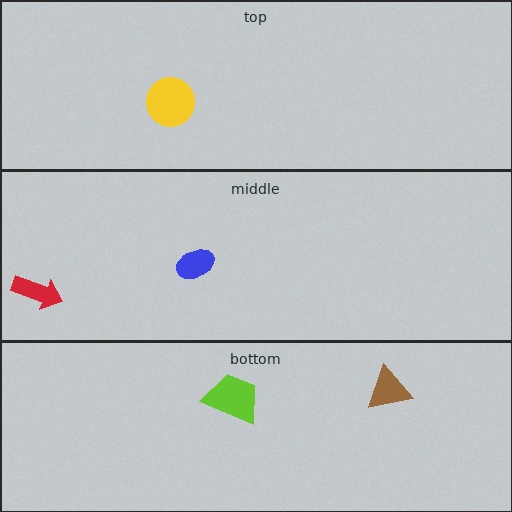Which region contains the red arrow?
The middle region.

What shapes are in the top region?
The yellow circle.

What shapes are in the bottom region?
The brown triangle, the lime trapezoid.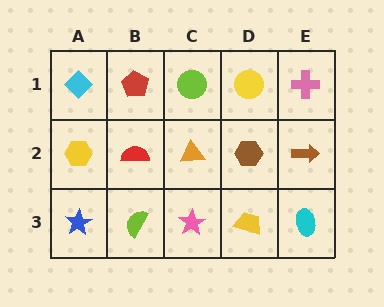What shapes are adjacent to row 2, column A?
A cyan diamond (row 1, column A), a blue star (row 3, column A), a red semicircle (row 2, column B).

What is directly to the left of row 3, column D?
A pink star.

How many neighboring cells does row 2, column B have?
4.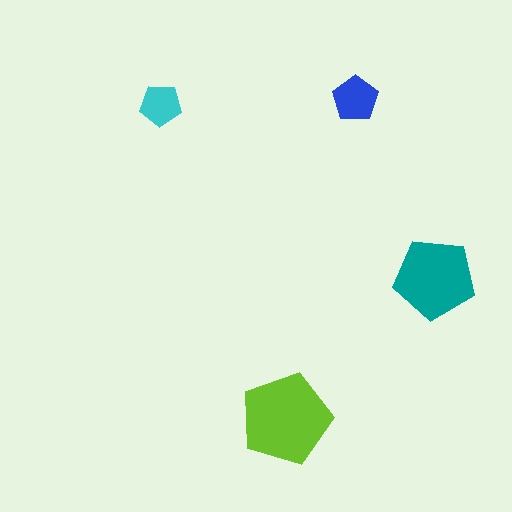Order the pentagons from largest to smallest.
the lime one, the teal one, the blue one, the cyan one.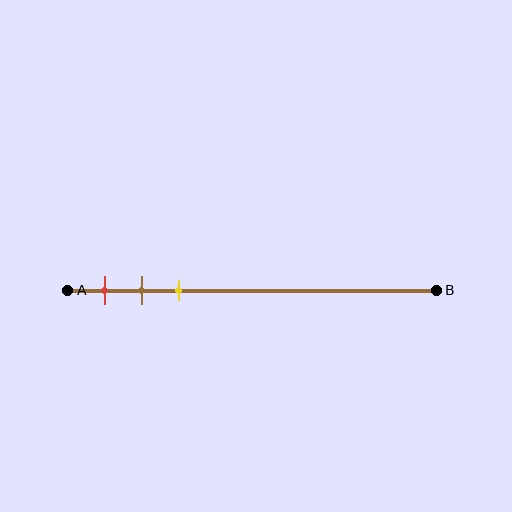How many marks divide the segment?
There are 3 marks dividing the segment.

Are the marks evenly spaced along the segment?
Yes, the marks are approximately evenly spaced.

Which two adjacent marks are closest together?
The brown and yellow marks are the closest adjacent pair.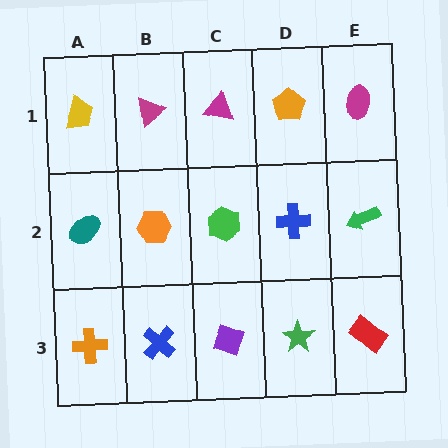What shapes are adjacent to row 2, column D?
An orange pentagon (row 1, column D), a green star (row 3, column D), a green hexagon (row 2, column C), a green arrow (row 2, column E).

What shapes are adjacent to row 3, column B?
An orange hexagon (row 2, column B), an orange cross (row 3, column A), a purple diamond (row 3, column C).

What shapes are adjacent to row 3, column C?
A green hexagon (row 2, column C), a blue cross (row 3, column B), a green star (row 3, column D).